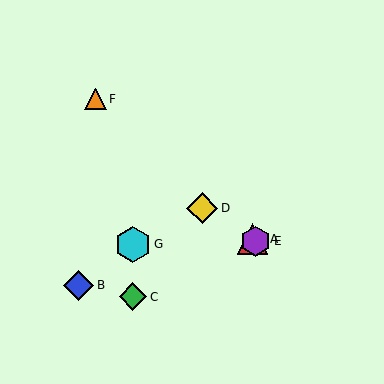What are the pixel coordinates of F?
Object F is at (95, 99).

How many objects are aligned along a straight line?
3 objects (A, D, E) are aligned along a straight line.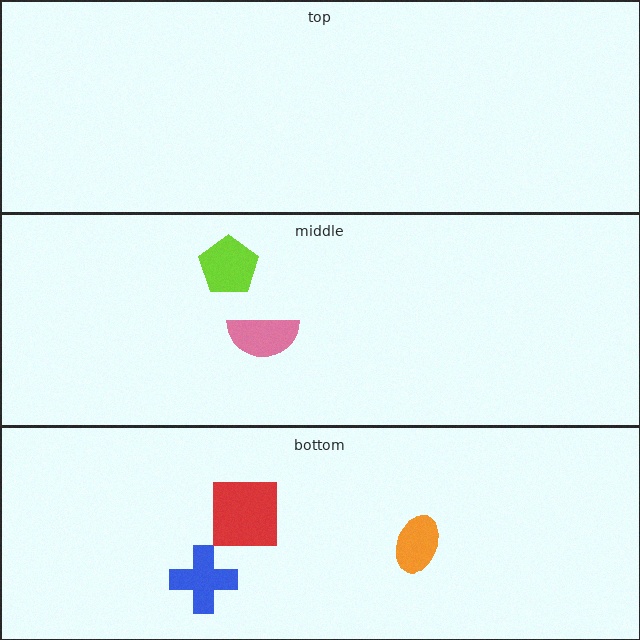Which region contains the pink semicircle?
The middle region.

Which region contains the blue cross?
The bottom region.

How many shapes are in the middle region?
2.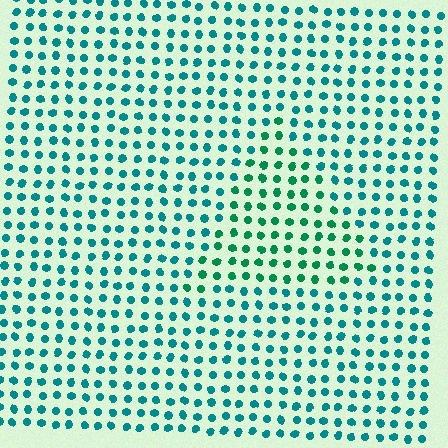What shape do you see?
I see a triangle.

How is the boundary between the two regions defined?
The boundary is defined purely by a slight shift in hue (about 28 degrees). Spacing, size, and orientation are identical on both sides.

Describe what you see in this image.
The image is filled with small teal elements in a uniform arrangement. A triangle-shaped region is visible where the elements are tinted to a slightly different hue, forming a subtle color boundary.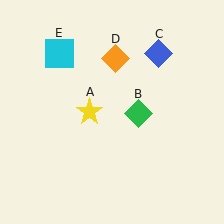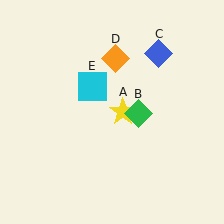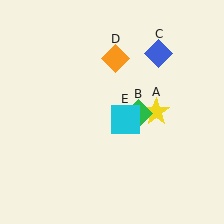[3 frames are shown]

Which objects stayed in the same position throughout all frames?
Green diamond (object B) and blue diamond (object C) and orange diamond (object D) remained stationary.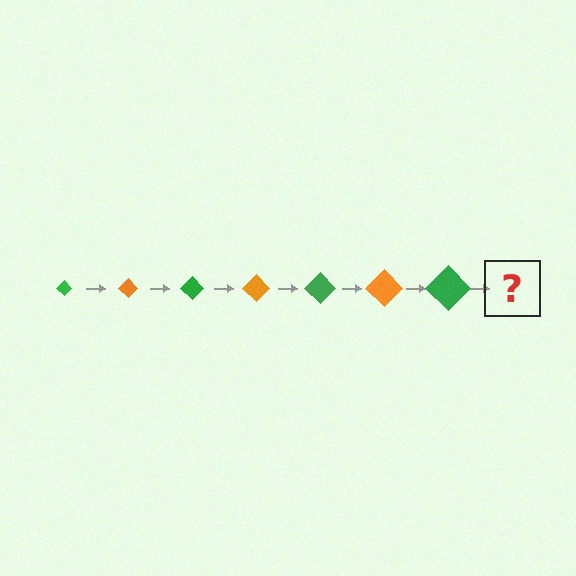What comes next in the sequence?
The next element should be an orange diamond, larger than the previous one.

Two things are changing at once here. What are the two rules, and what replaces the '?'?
The two rules are that the diamond grows larger each step and the color cycles through green and orange. The '?' should be an orange diamond, larger than the previous one.